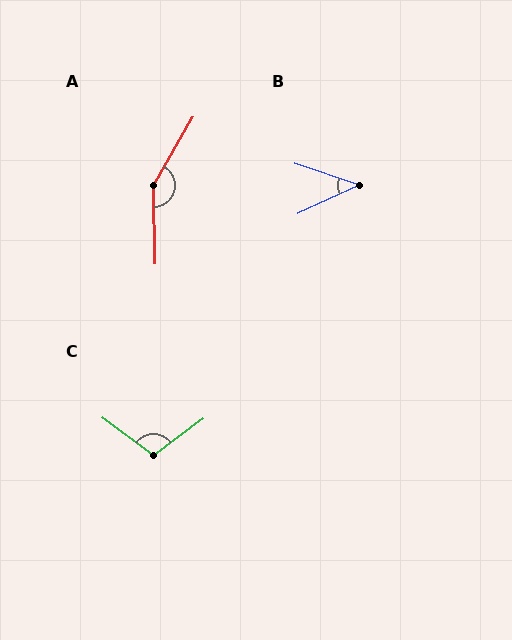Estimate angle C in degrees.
Approximately 107 degrees.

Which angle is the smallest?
B, at approximately 43 degrees.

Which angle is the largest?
A, at approximately 149 degrees.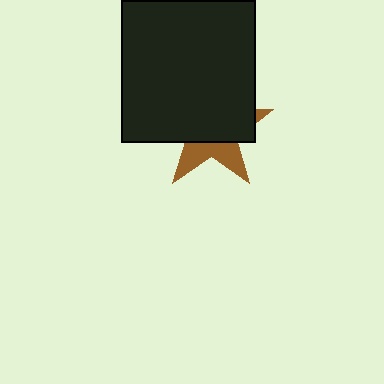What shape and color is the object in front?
The object in front is a black rectangle.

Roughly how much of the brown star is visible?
A small part of it is visible (roughly 34%).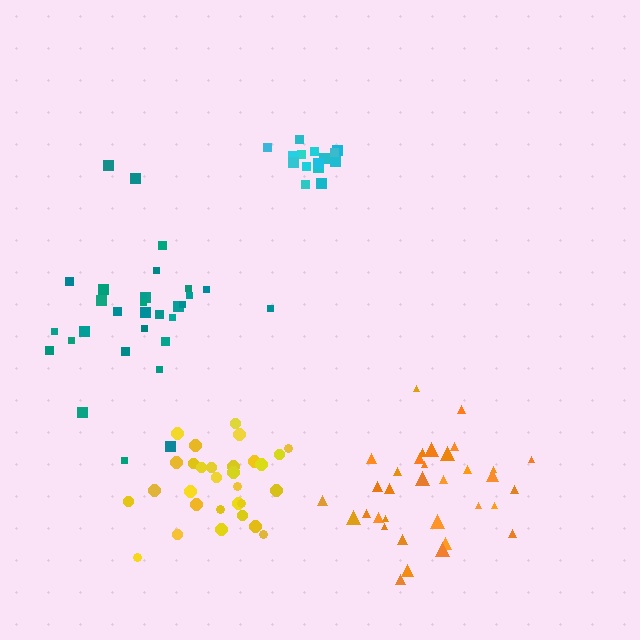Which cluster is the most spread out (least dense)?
Teal.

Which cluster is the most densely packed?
Cyan.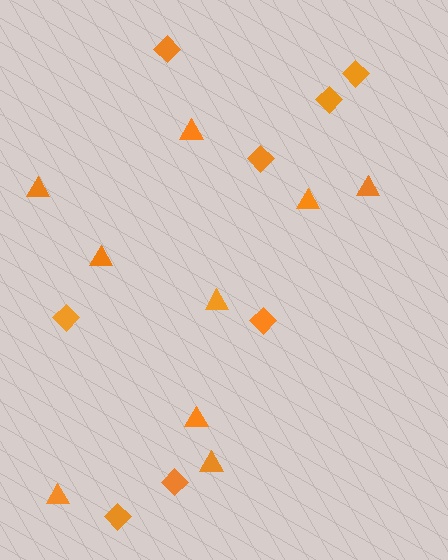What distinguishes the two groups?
There are 2 groups: one group of triangles (9) and one group of diamonds (8).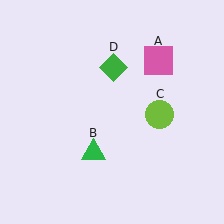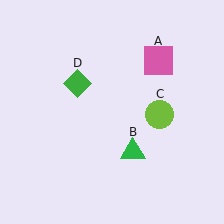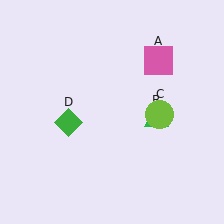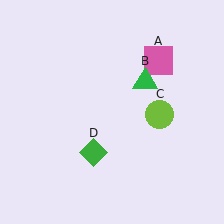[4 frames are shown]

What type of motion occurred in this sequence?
The green triangle (object B), green diamond (object D) rotated counterclockwise around the center of the scene.